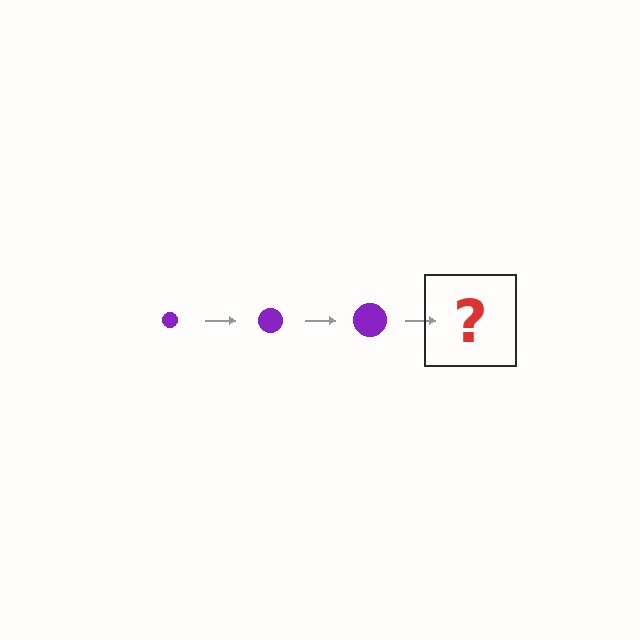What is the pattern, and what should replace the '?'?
The pattern is that the circle gets progressively larger each step. The '?' should be a purple circle, larger than the previous one.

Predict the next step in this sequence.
The next step is a purple circle, larger than the previous one.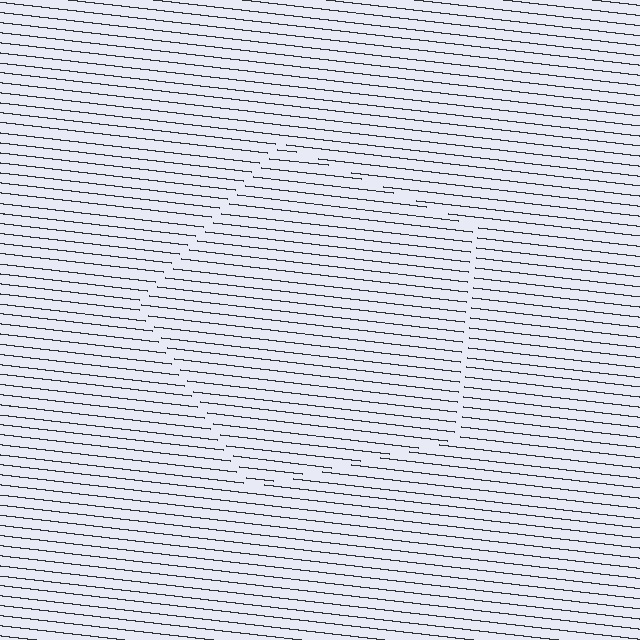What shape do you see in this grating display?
An illusory pentagon. The interior of the shape contains the same grating, shifted by half a period — the contour is defined by the phase discontinuity where line-ends from the inner and outer gratings abut.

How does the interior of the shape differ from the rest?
The interior of the shape contains the same grating, shifted by half a period — the contour is defined by the phase discontinuity where line-ends from the inner and outer gratings abut.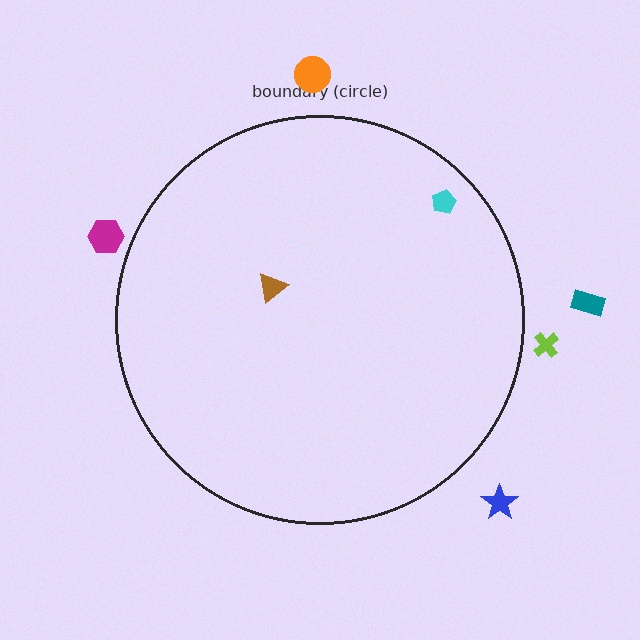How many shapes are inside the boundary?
2 inside, 5 outside.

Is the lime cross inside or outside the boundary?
Outside.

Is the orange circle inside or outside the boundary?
Outside.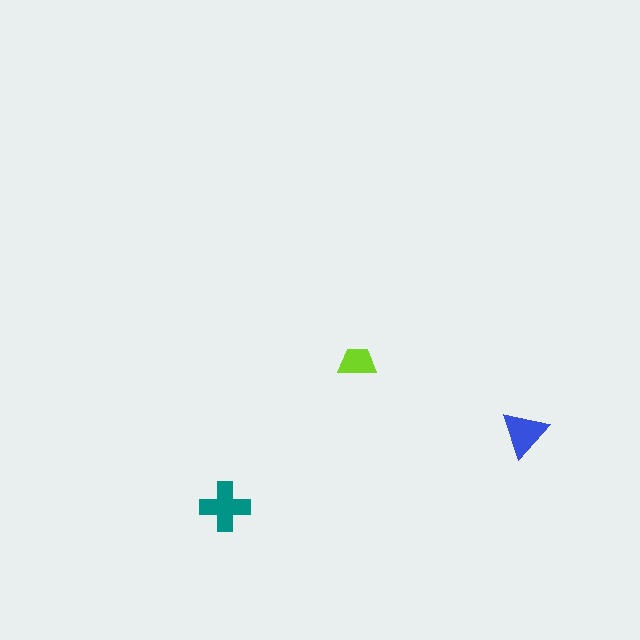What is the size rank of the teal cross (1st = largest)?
1st.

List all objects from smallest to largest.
The lime trapezoid, the blue triangle, the teal cross.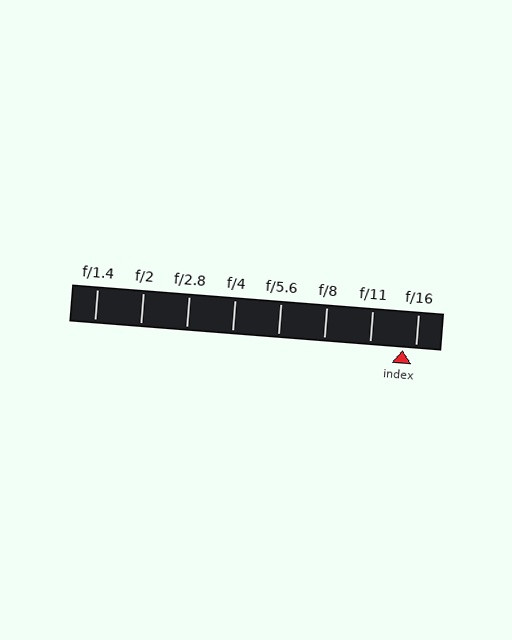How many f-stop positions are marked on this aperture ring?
There are 8 f-stop positions marked.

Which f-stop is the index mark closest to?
The index mark is closest to f/16.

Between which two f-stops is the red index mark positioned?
The index mark is between f/11 and f/16.